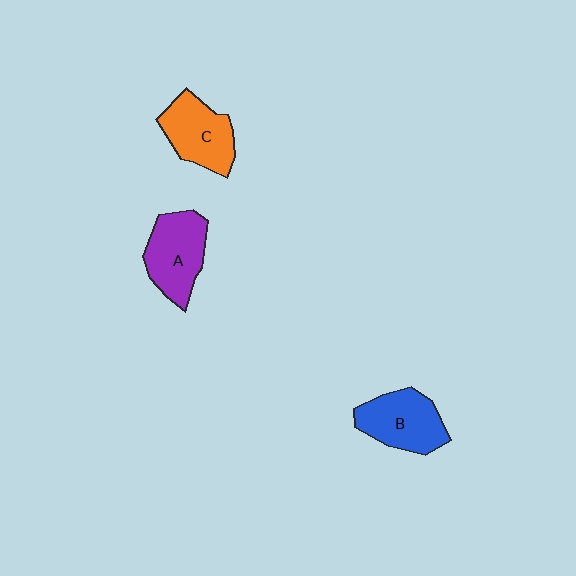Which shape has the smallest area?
Shape C (orange).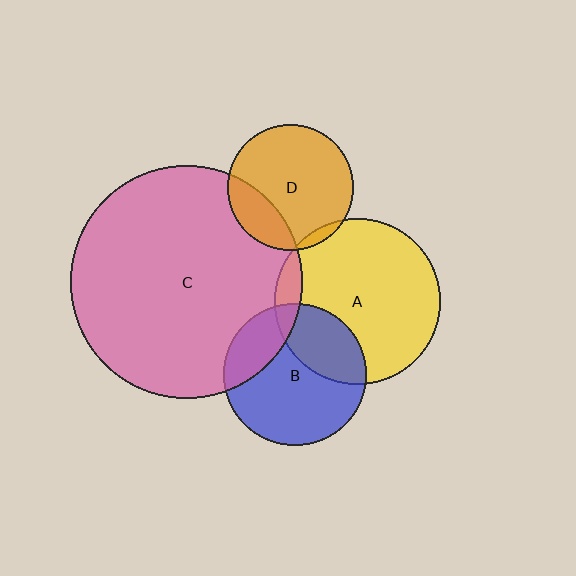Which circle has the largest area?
Circle C (pink).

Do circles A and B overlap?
Yes.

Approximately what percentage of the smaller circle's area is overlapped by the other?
Approximately 30%.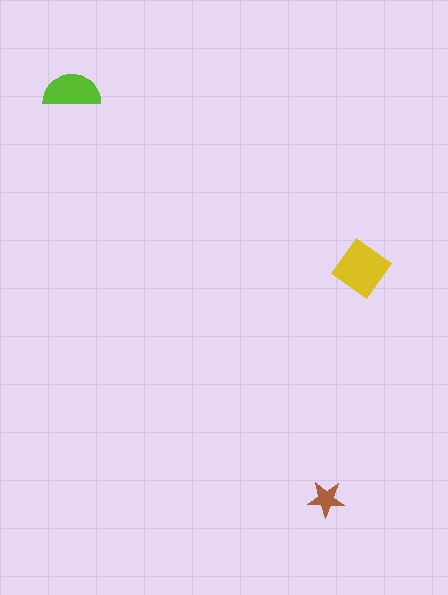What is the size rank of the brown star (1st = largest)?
3rd.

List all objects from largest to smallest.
The yellow diamond, the lime semicircle, the brown star.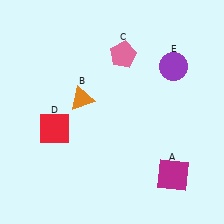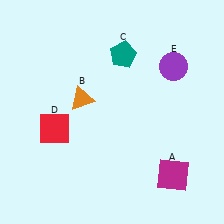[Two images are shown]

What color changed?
The pentagon (C) changed from pink in Image 1 to teal in Image 2.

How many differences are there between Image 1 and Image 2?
There is 1 difference between the two images.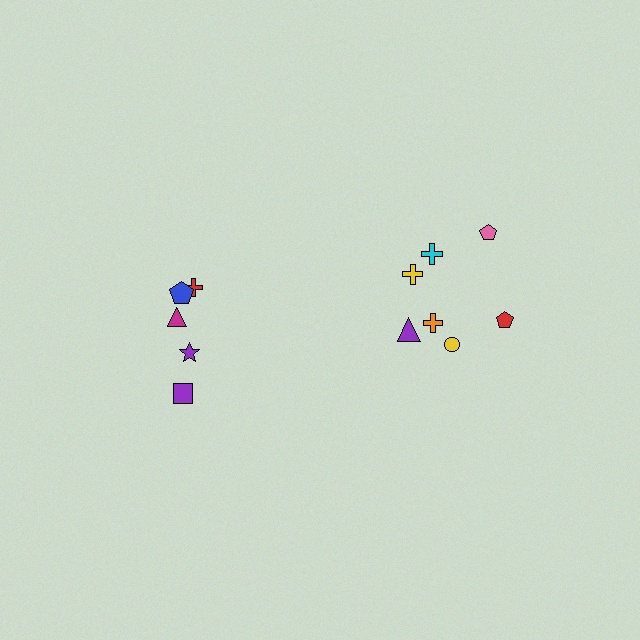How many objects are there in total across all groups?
There are 12 objects.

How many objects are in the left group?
There are 5 objects.